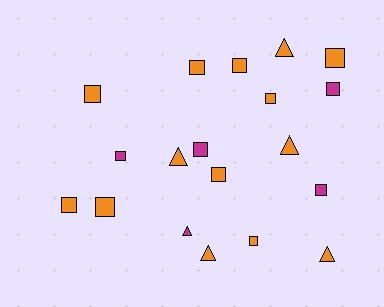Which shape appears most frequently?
Square, with 13 objects.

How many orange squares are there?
There are 9 orange squares.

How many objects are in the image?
There are 19 objects.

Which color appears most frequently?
Orange, with 14 objects.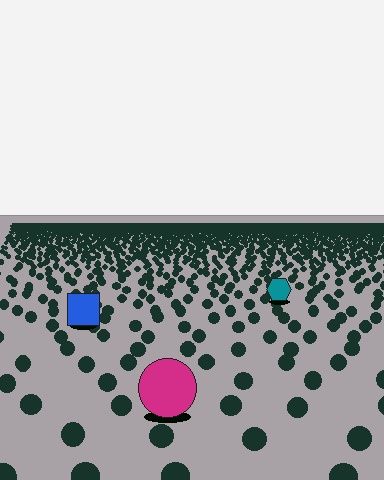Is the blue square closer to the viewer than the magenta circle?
No. The magenta circle is closer — you can tell from the texture gradient: the ground texture is coarser near it.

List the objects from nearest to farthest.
From nearest to farthest: the magenta circle, the blue square, the teal hexagon.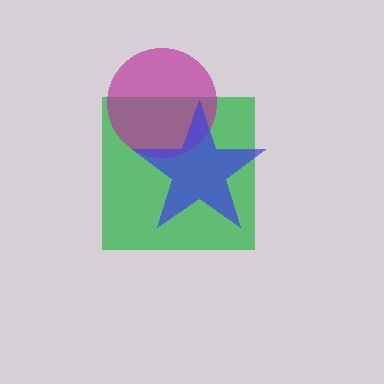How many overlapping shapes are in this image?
There are 3 overlapping shapes in the image.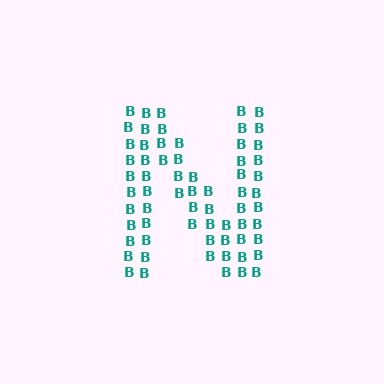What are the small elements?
The small elements are letter B's.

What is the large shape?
The large shape is the letter N.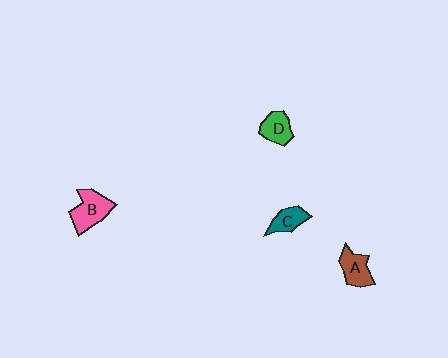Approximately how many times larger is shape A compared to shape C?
Approximately 1.3 times.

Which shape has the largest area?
Shape B (pink).